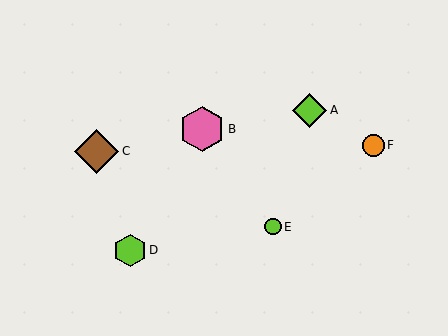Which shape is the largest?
The pink hexagon (labeled B) is the largest.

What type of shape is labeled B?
Shape B is a pink hexagon.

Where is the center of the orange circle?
The center of the orange circle is at (374, 145).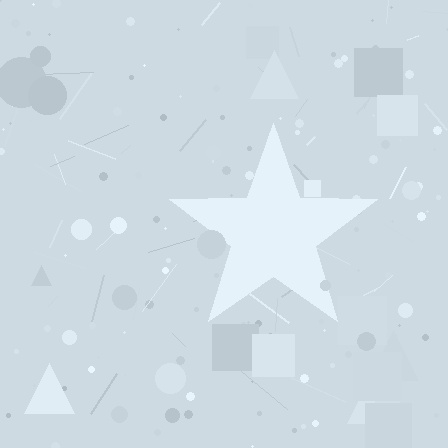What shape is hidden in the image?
A star is hidden in the image.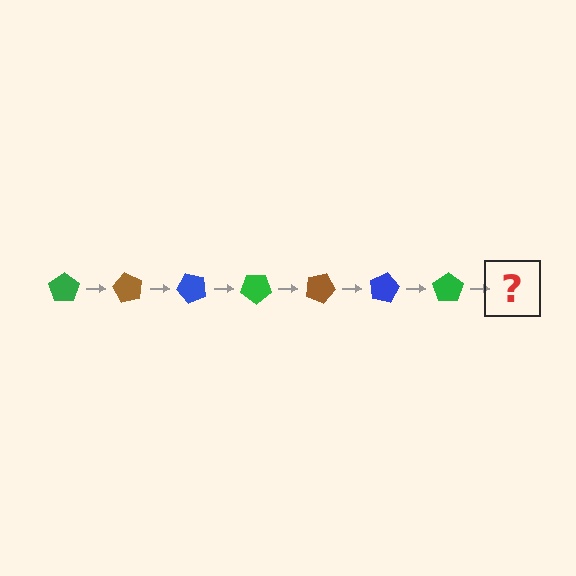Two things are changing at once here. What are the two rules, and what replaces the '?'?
The two rules are that it rotates 60 degrees each step and the color cycles through green, brown, and blue. The '?' should be a brown pentagon, rotated 420 degrees from the start.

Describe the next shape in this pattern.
It should be a brown pentagon, rotated 420 degrees from the start.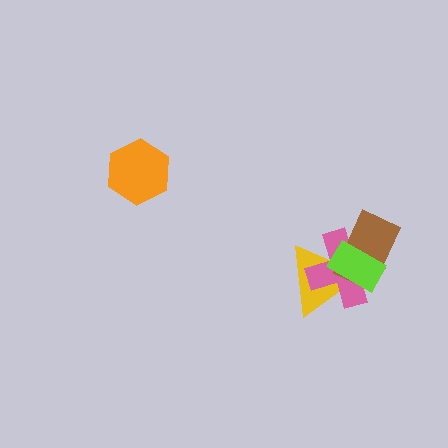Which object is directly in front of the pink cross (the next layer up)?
The brown rectangle is directly in front of the pink cross.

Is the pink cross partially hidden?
Yes, it is partially covered by another shape.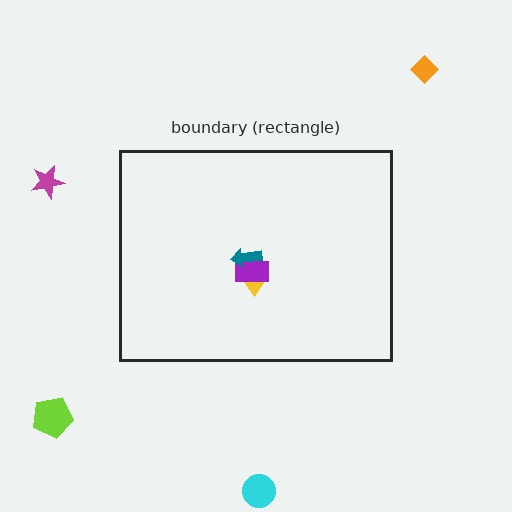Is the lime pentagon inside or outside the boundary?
Outside.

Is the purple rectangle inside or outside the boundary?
Inside.